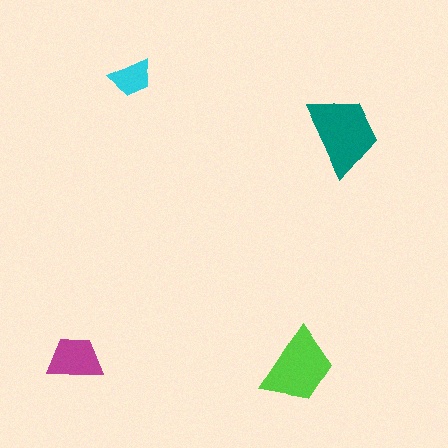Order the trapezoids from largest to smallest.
the teal one, the lime one, the magenta one, the cyan one.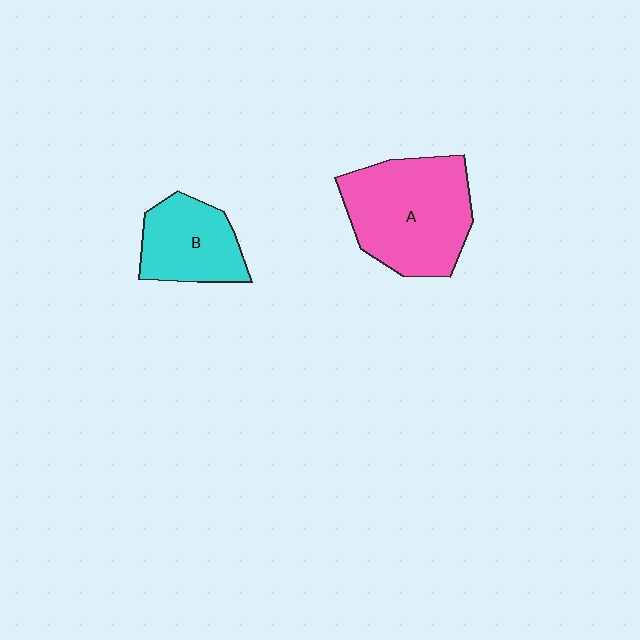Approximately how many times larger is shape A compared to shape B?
Approximately 1.7 times.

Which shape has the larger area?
Shape A (pink).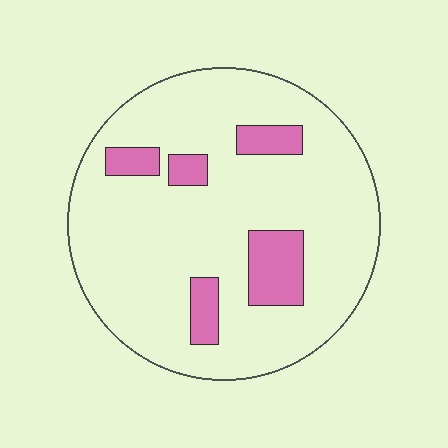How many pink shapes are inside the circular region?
5.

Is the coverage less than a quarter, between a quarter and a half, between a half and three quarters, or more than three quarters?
Less than a quarter.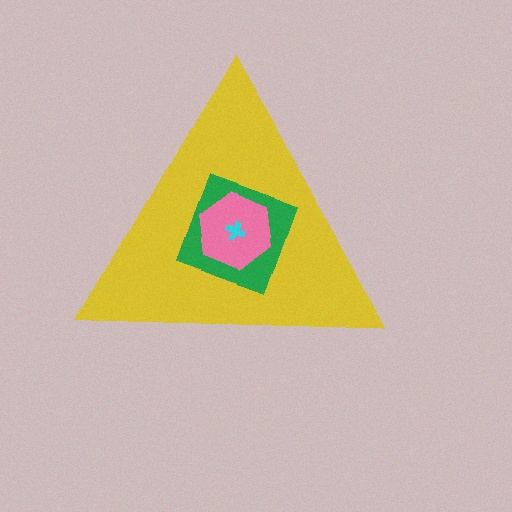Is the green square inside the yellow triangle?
Yes.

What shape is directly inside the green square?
The pink hexagon.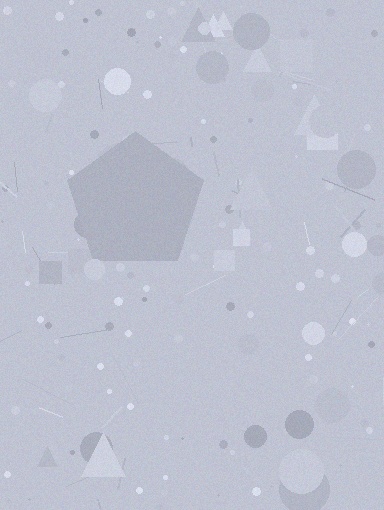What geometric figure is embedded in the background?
A pentagon is embedded in the background.